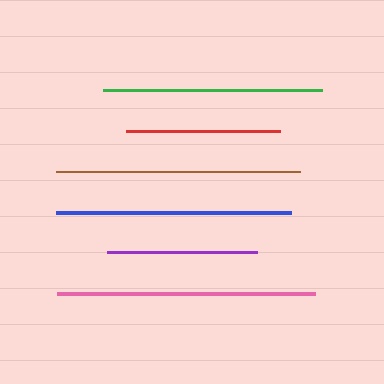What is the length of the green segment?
The green segment is approximately 219 pixels long.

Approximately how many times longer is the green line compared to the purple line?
The green line is approximately 1.5 times the length of the purple line.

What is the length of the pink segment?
The pink segment is approximately 258 pixels long.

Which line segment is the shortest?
The purple line is the shortest at approximately 150 pixels.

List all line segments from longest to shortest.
From longest to shortest: pink, brown, blue, green, red, purple.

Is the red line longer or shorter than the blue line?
The blue line is longer than the red line.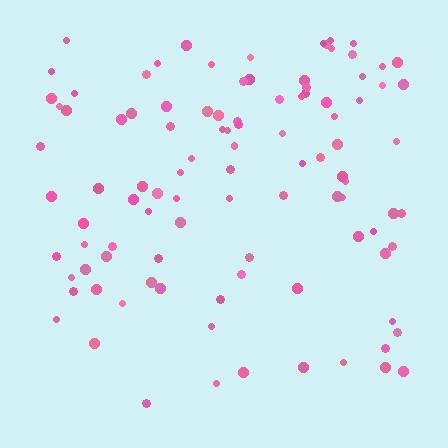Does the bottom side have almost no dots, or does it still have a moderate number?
Still a moderate number, just noticeably fewer than the top.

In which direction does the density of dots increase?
From bottom to top, with the top side densest.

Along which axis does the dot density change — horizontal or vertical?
Vertical.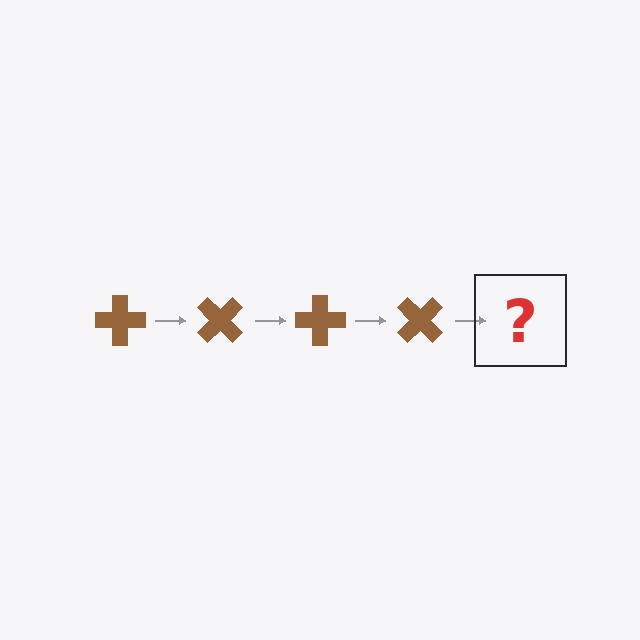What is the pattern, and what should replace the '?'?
The pattern is that the cross rotates 45 degrees each step. The '?' should be a brown cross rotated 180 degrees.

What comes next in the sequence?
The next element should be a brown cross rotated 180 degrees.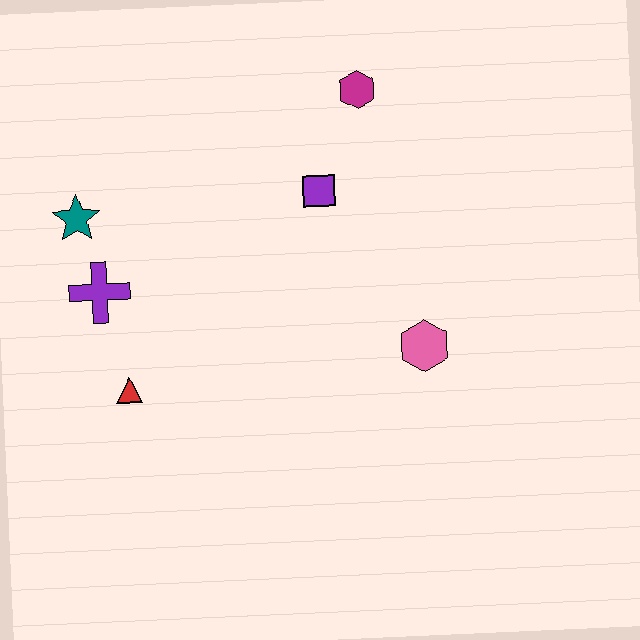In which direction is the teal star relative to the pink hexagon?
The teal star is to the left of the pink hexagon.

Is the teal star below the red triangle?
No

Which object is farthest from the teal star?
The pink hexagon is farthest from the teal star.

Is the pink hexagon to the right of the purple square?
Yes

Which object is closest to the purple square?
The magenta hexagon is closest to the purple square.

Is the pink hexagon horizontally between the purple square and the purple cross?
No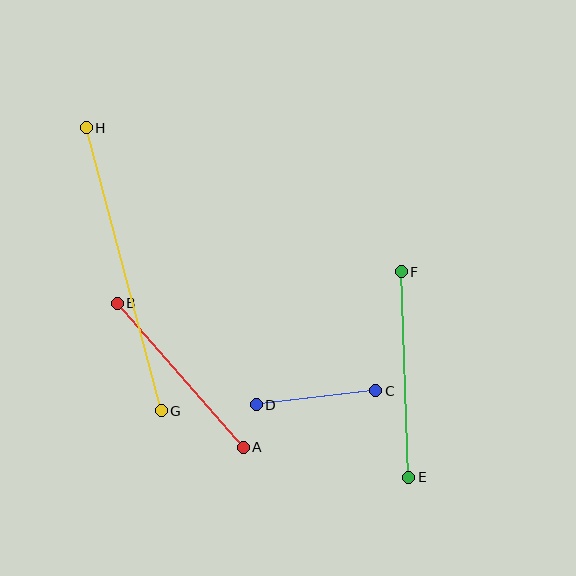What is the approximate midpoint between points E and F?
The midpoint is at approximately (405, 374) pixels.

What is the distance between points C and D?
The distance is approximately 120 pixels.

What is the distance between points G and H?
The distance is approximately 293 pixels.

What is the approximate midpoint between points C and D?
The midpoint is at approximately (316, 398) pixels.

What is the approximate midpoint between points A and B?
The midpoint is at approximately (180, 375) pixels.